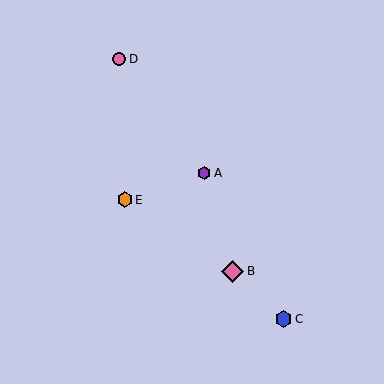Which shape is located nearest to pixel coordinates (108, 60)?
The pink circle (labeled D) at (119, 59) is nearest to that location.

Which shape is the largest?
The pink diamond (labeled B) is the largest.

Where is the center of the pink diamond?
The center of the pink diamond is at (233, 272).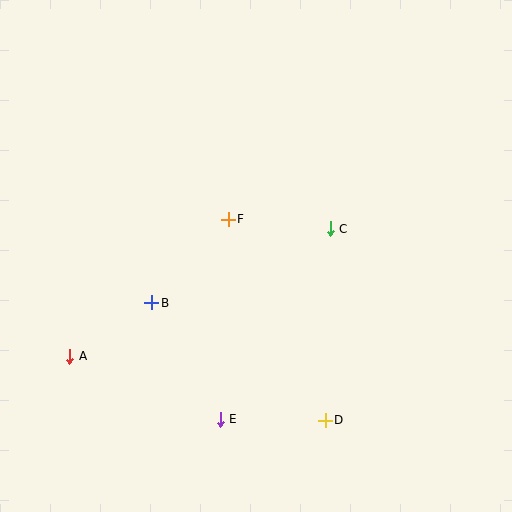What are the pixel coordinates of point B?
Point B is at (152, 303).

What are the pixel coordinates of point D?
Point D is at (325, 420).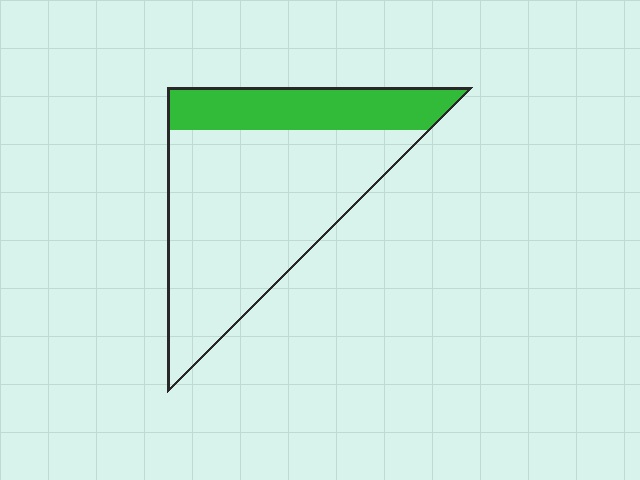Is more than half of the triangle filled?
No.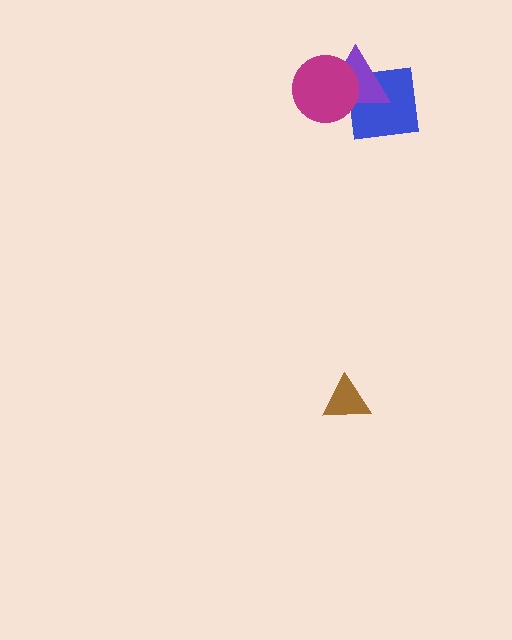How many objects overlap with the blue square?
2 objects overlap with the blue square.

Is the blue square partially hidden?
Yes, it is partially covered by another shape.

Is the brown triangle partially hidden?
No, no other shape covers it.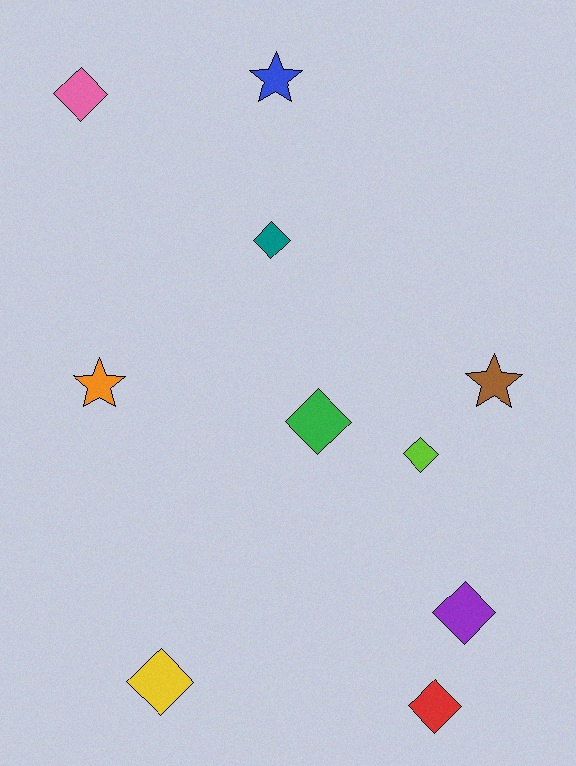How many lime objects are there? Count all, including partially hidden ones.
There is 1 lime object.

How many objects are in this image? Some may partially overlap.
There are 10 objects.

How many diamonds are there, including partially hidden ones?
There are 7 diamonds.